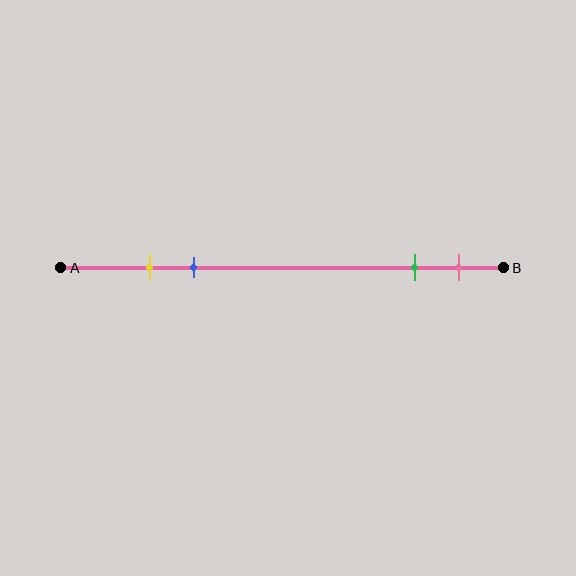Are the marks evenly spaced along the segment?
No, the marks are not evenly spaced.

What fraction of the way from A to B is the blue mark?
The blue mark is approximately 30% (0.3) of the way from A to B.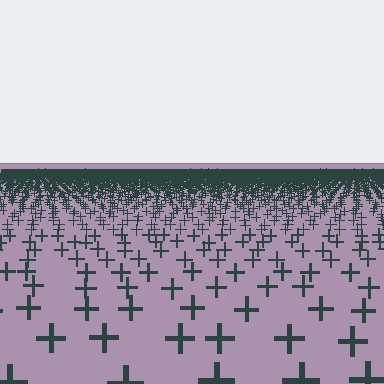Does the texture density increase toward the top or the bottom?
Density increases toward the top.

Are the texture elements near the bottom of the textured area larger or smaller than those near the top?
Larger. Near the bottom, elements are closer to the viewer and appear at a bigger on-screen size.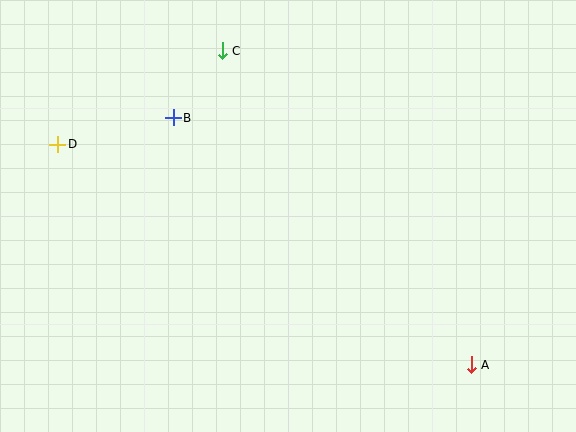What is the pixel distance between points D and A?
The distance between D and A is 469 pixels.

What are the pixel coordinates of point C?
Point C is at (222, 51).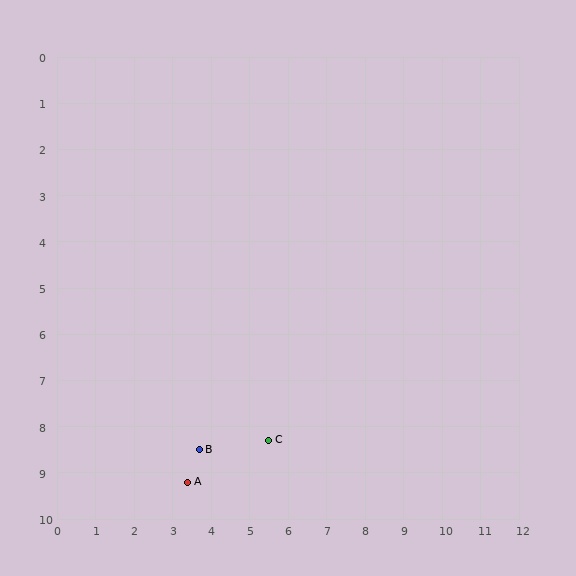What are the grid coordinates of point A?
Point A is at approximately (3.4, 9.2).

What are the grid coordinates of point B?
Point B is at approximately (3.7, 8.5).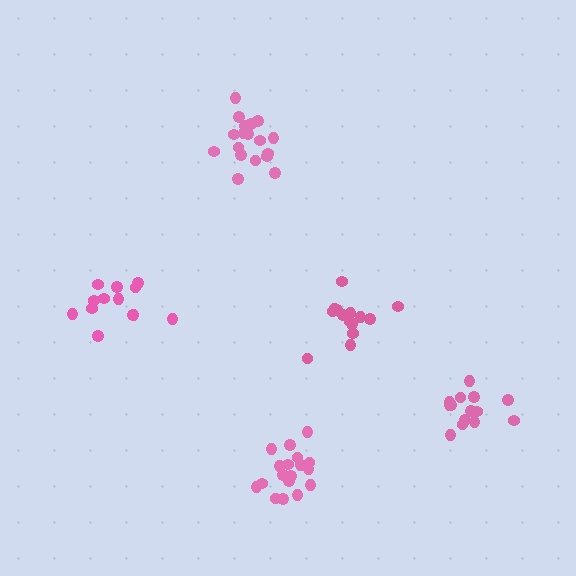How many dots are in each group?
Group 1: 13 dots, Group 2: 18 dots, Group 3: 14 dots, Group 4: 18 dots, Group 5: 14 dots (77 total).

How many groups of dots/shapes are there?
There are 5 groups.